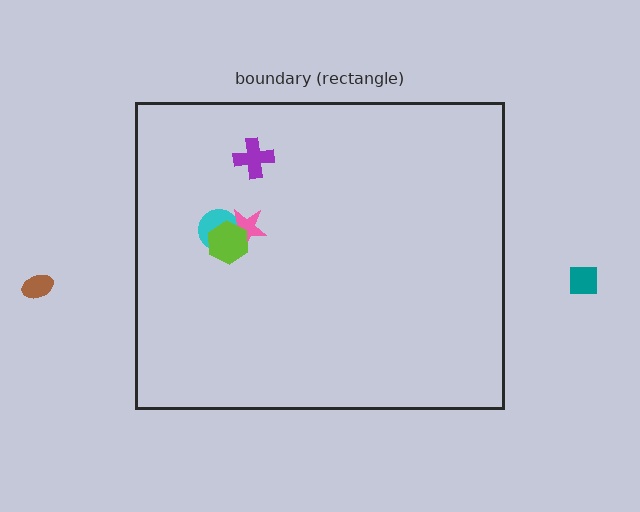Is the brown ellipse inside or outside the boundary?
Outside.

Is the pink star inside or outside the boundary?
Inside.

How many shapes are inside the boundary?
4 inside, 2 outside.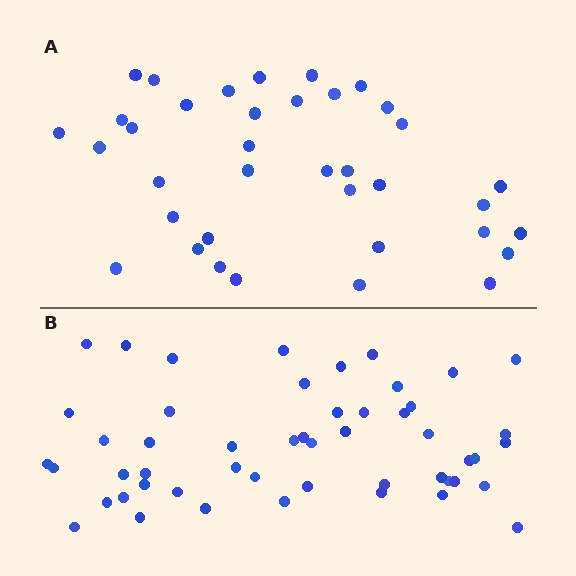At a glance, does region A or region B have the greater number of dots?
Region B (the bottom region) has more dots.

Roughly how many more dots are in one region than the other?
Region B has approximately 15 more dots than region A.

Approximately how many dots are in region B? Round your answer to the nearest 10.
About 50 dots. (The exact count is 51, which rounds to 50.)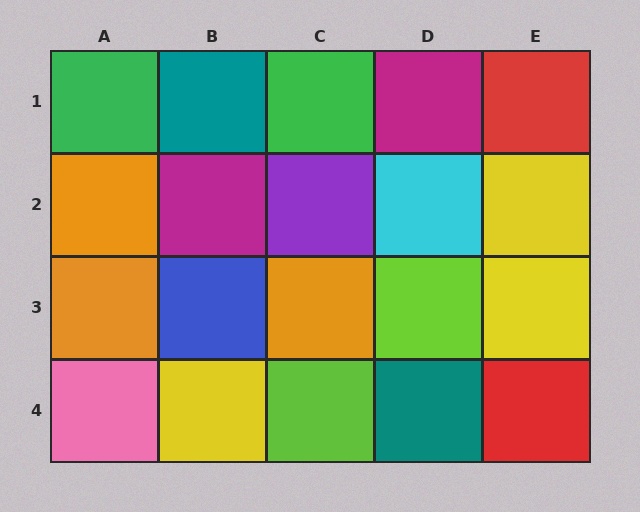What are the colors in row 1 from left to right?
Green, teal, green, magenta, red.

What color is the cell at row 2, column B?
Magenta.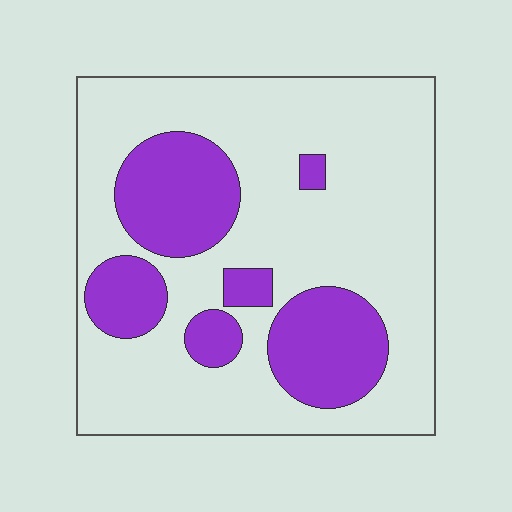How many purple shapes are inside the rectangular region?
6.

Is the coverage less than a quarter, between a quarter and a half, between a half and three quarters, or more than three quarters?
Between a quarter and a half.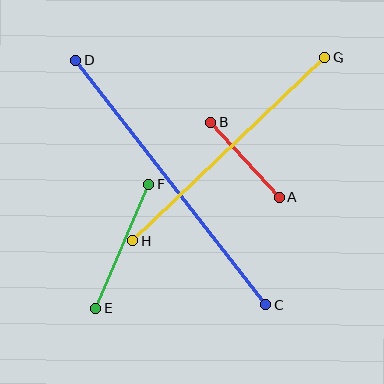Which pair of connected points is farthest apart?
Points C and D are farthest apart.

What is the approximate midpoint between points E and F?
The midpoint is at approximately (122, 246) pixels.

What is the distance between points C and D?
The distance is approximately 310 pixels.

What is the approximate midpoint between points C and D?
The midpoint is at approximately (171, 182) pixels.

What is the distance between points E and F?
The distance is approximately 135 pixels.